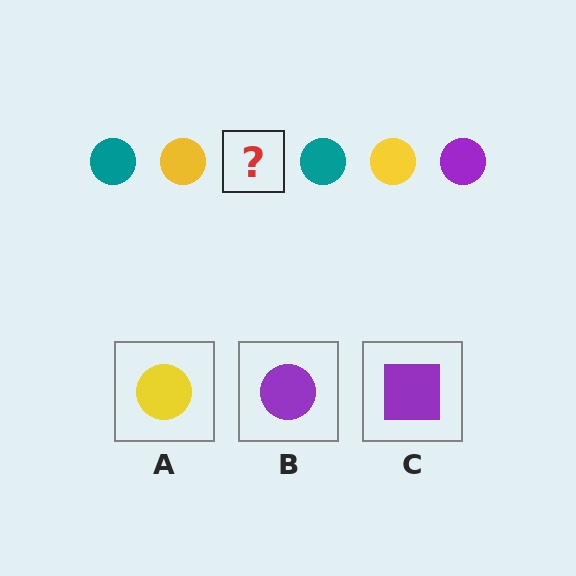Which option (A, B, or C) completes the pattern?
B.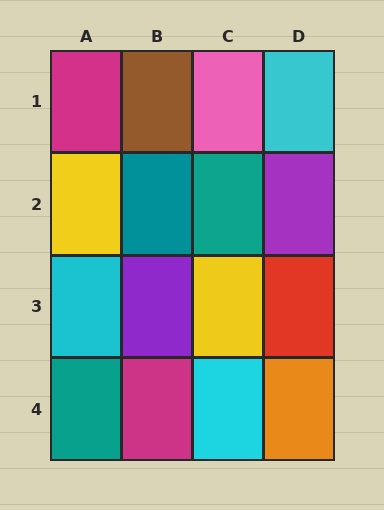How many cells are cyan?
3 cells are cyan.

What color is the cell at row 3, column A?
Cyan.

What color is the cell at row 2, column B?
Teal.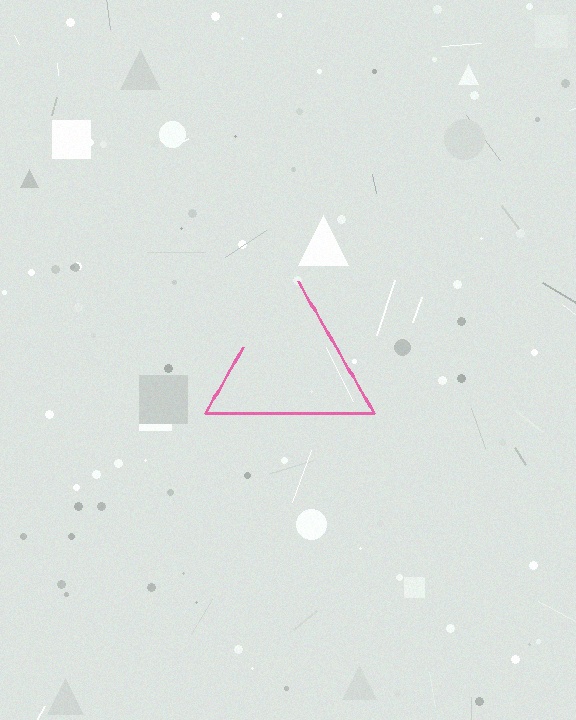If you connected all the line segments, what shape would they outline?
They would outline a triangle.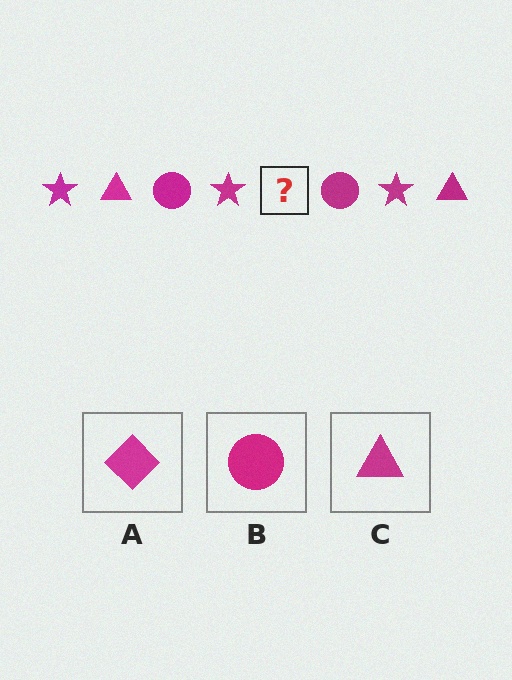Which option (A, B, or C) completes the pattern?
C.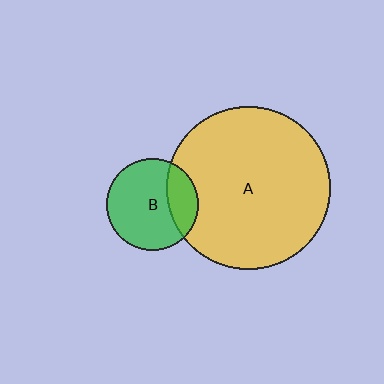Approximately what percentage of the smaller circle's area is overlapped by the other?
Approximately 25%.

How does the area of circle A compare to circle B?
Approximately 3.2 times.